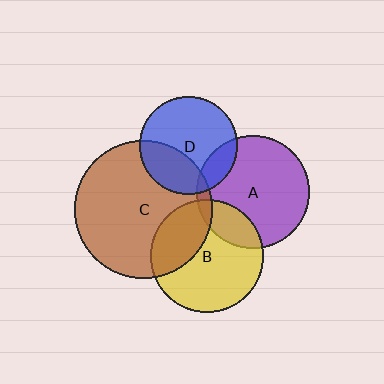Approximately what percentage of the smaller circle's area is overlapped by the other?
Approximately 5%.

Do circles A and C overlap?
Yes.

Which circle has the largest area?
Circle C (brown).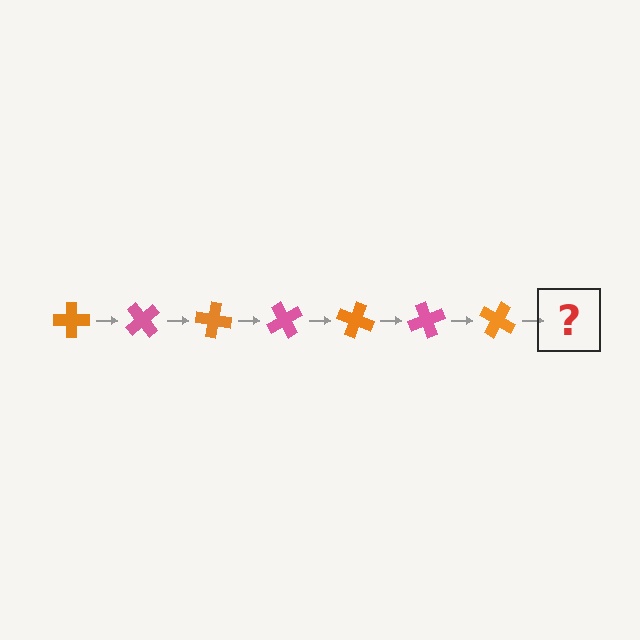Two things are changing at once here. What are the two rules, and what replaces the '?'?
The two rules are that it rotates 50 degrees each step and the color cycles through orange and pink. The '?' should be a pink cross, rotated 350 degrees from the start.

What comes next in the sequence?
The next element should be a pink cross, rotated 350 degrees from the start.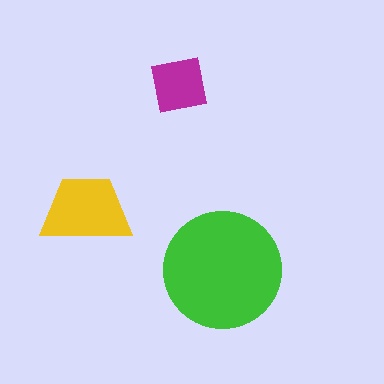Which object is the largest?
The green circle.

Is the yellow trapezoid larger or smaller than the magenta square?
Larger.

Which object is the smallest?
The magenta square.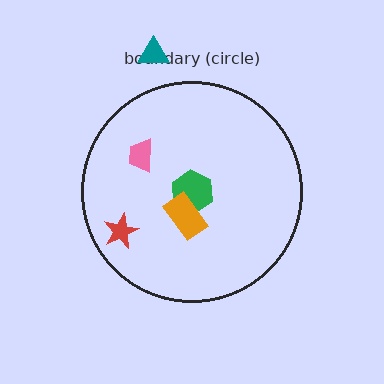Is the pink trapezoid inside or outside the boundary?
Inside.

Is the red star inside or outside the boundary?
Inside.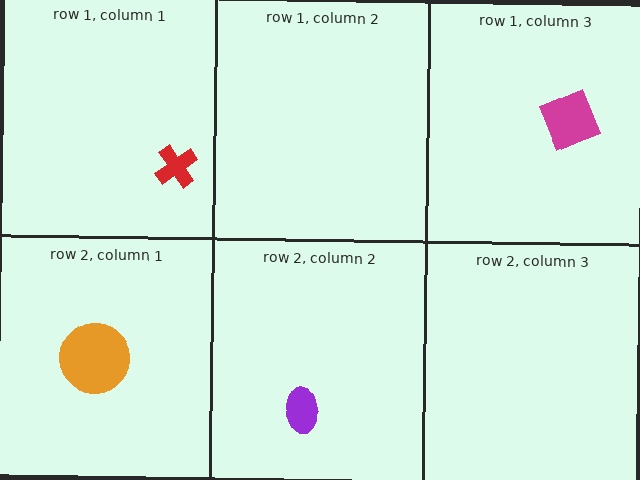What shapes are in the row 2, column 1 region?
The orange circle.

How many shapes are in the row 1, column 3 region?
1.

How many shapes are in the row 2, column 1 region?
1.